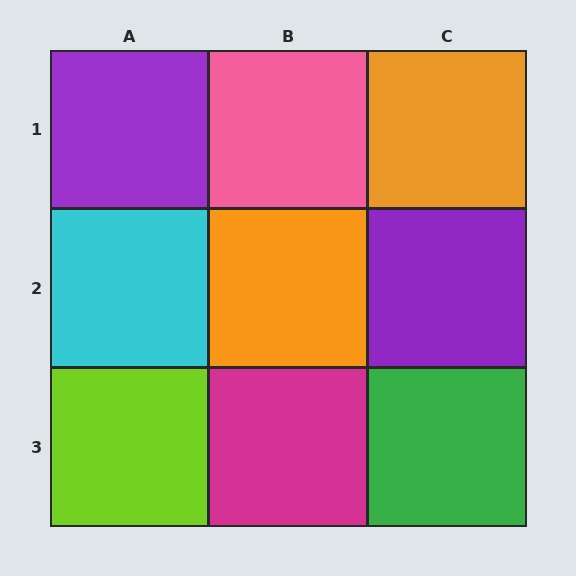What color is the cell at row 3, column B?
Magenta.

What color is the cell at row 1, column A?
Purple.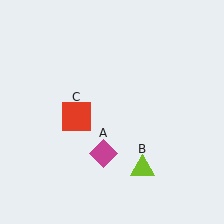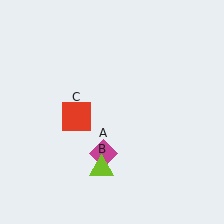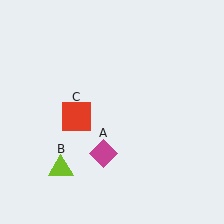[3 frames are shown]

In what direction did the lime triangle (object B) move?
The lime triangle (object B) moved left.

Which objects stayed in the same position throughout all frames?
Magenta diamond (object A) and red square (object C) remained stationary.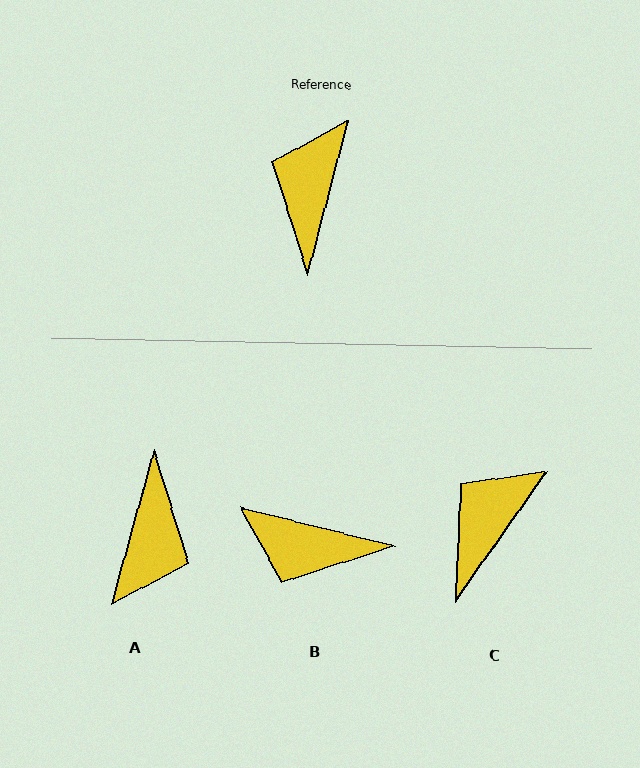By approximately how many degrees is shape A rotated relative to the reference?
Approximately 179 degrees counter-clockwise.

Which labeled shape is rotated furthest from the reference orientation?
A, about 179 degrees away.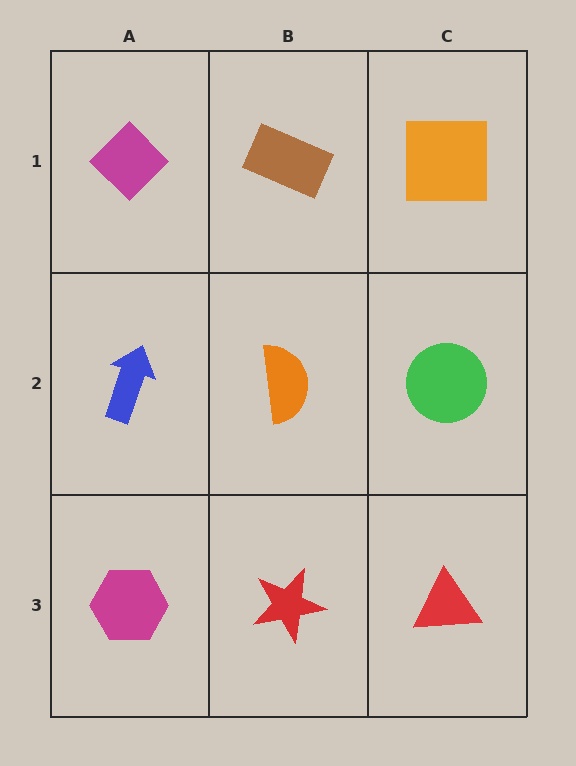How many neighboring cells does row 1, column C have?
2.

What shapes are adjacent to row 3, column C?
A green circle (row 2, column C), a red star (row 3, column B).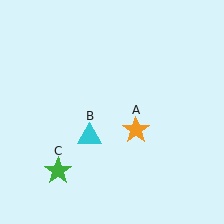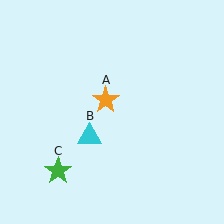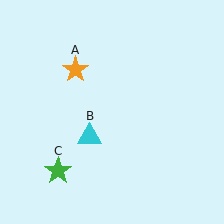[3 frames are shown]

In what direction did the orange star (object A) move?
The orange star (object A) moved up and to the left.